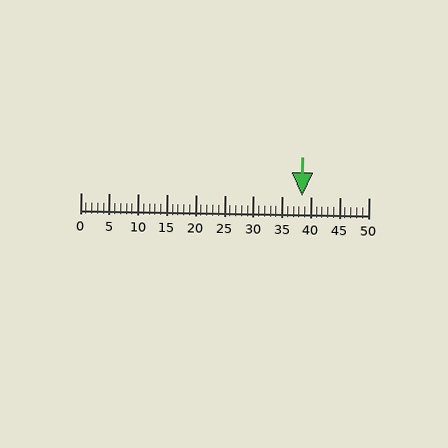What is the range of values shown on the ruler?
The ruler shows values from 0 to 50.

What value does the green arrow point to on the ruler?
The green arrow points to approximately 38.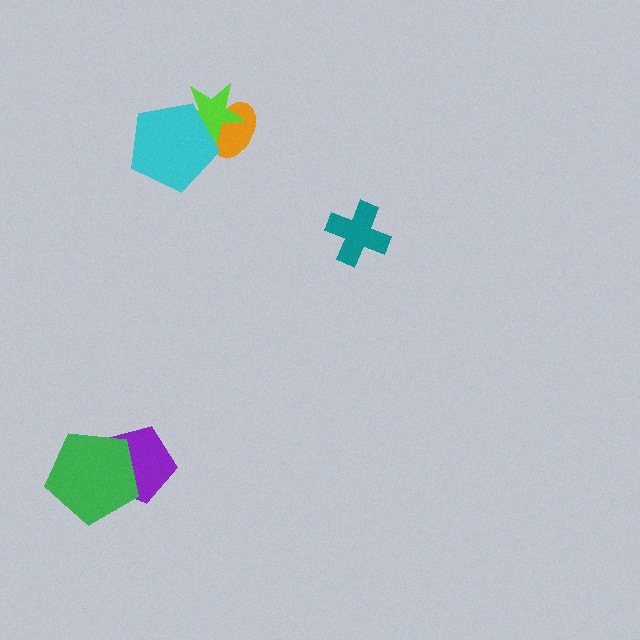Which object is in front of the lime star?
The cyan pentagon is in front of the lime star.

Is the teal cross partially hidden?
No, no other shape covers it.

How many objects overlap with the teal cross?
0 objects overlap with the teal cross.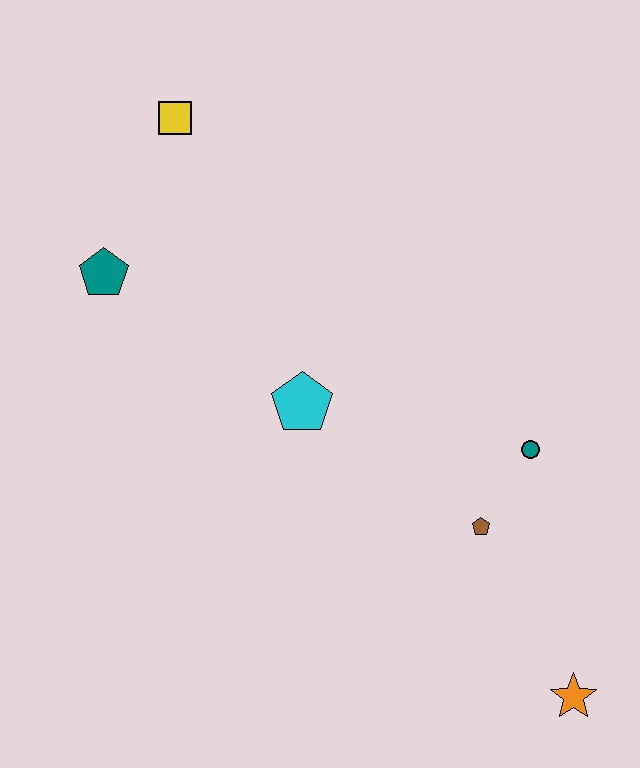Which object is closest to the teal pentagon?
The yellow square is closest to the teal pentagon.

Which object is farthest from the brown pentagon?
The yellow square is farthest from the brown pentagon.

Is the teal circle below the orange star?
No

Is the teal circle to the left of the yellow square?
No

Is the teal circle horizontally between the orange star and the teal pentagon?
Yes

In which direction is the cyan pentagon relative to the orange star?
The cyan pentagon is above the orange star.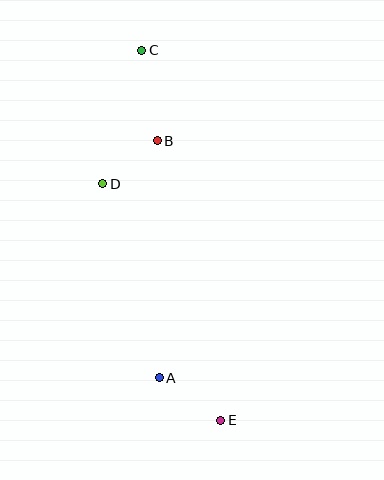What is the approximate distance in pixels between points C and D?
The distance between C and D is approximately 139 pixels.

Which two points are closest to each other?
Points B and D are closest to each other.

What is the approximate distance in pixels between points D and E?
The distance between D and E is approximately 264 pixels.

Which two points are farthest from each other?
Points C and E are farthest from each other.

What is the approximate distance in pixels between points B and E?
The distance between B and E is approximately 286 pixels.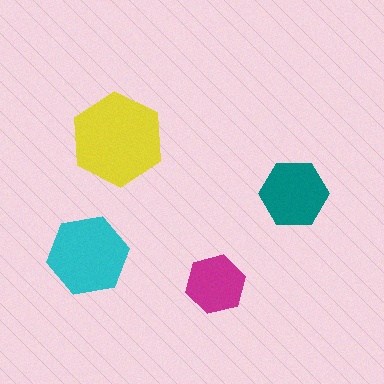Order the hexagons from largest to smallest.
the yellow one, the cyan one, the teal one, the magenta one.